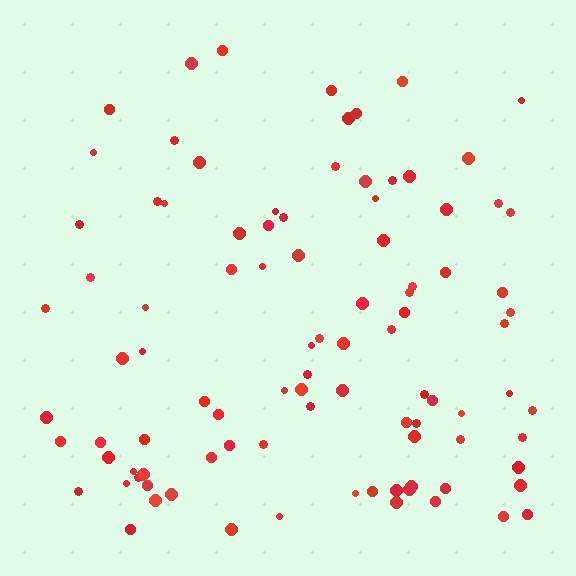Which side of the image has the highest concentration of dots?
The bottom.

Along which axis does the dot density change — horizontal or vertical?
Vertical.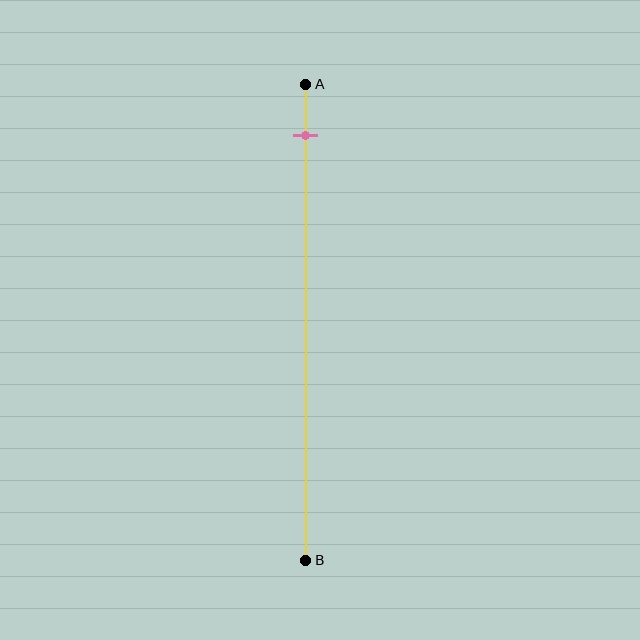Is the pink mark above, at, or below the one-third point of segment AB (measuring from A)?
The pink mark is above the one-third point of segment AB.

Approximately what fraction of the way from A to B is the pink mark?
The pink mark is approximately 10% of the way from A to B.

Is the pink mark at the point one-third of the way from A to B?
No, the mark is at about 10% from A, not at the 33% one-third point.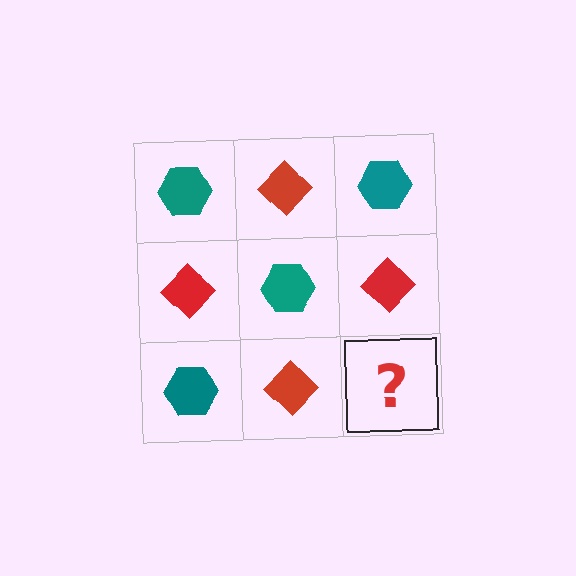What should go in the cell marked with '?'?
The missing cell should contain a teal hexagon.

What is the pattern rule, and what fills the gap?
The rule is that it alternates teal hexagon and red diamond in a checkerboard pattern. The gap should be filled with a teal hexagon.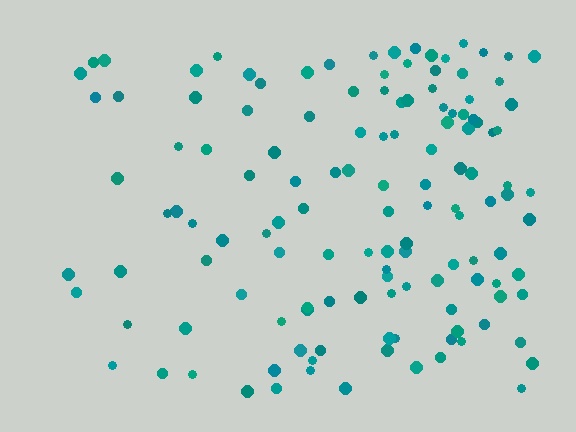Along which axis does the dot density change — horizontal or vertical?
Horizontal.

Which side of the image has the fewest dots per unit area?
The left.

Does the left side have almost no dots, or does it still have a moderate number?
Still a moderate number, just noticeably fewer than the right.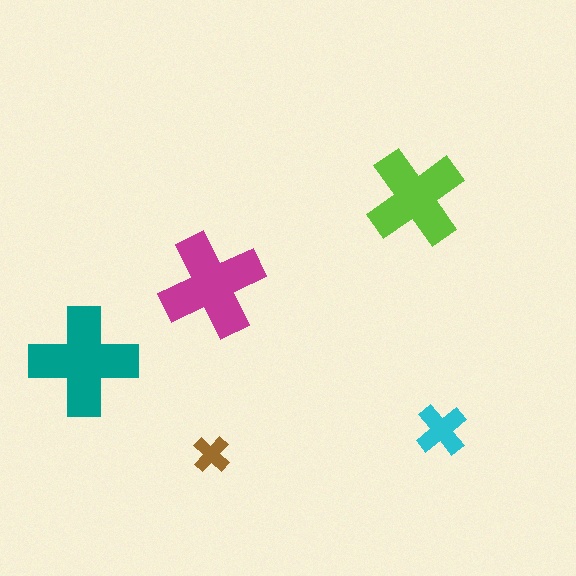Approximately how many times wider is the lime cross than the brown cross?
About 2.5 times wider.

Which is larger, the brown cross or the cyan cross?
The cyan one.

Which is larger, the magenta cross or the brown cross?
The magenta one.